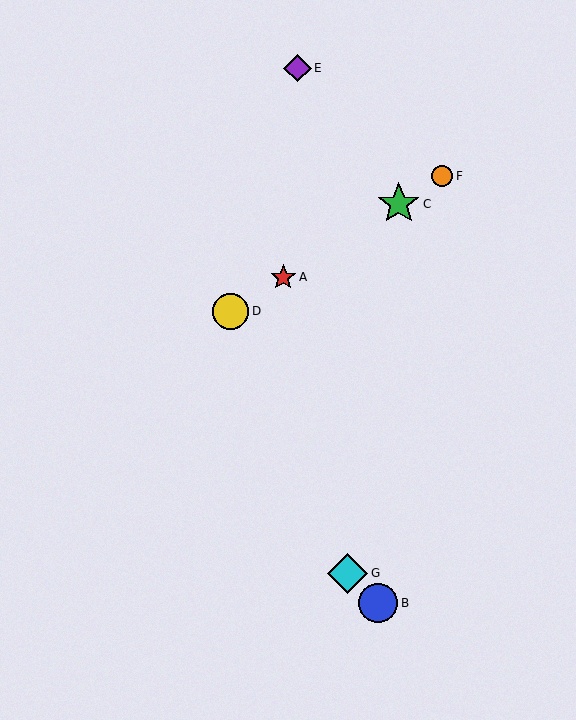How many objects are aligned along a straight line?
4 objects (A, C, D, F) are aligned along a straight line.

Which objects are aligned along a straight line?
Objects A, C, D, F are aligned along a straight line.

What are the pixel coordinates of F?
Object F is at (442, 176).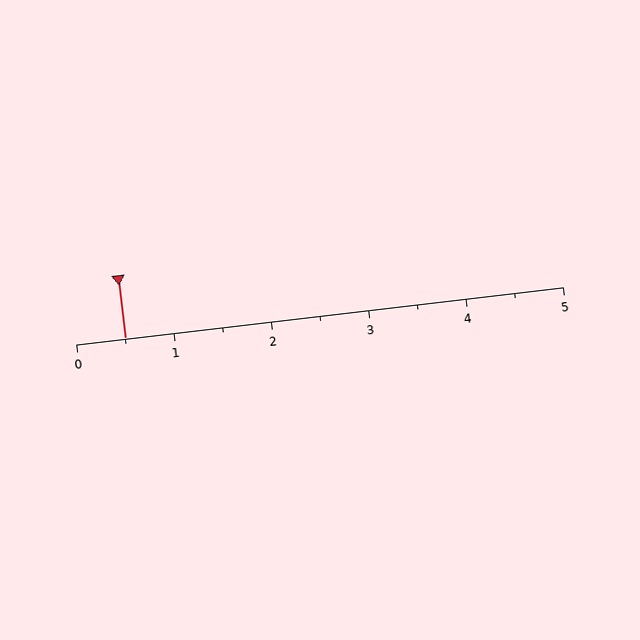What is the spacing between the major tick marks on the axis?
The major ticks are spaced 1 apart.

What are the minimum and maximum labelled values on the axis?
The axis runs from 0 to 5.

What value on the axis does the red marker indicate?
The marker indicates approximately 0.5.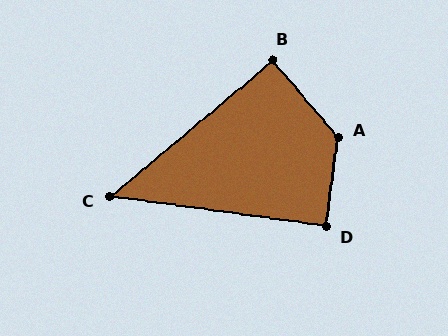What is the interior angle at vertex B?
Approximately 91 degrees (approximately right).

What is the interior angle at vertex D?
Approximately 89 degrees (approximately right).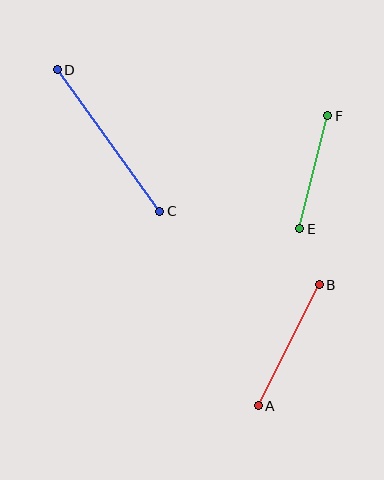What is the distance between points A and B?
The distance is approximately 135 pixels.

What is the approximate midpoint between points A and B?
The midpoint is at approximately (289, 345) pixels.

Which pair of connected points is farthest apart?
Points C and D are farthest apart.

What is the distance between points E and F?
The distance is approximately 117 pixels.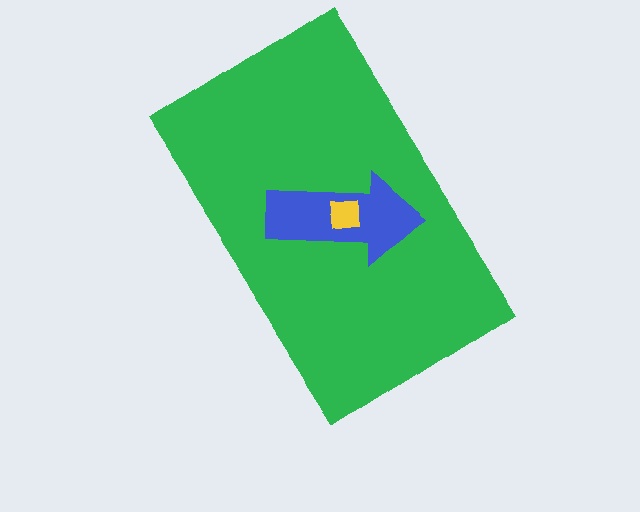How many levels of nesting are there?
3.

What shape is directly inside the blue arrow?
The yellow square.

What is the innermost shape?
The yellow square.